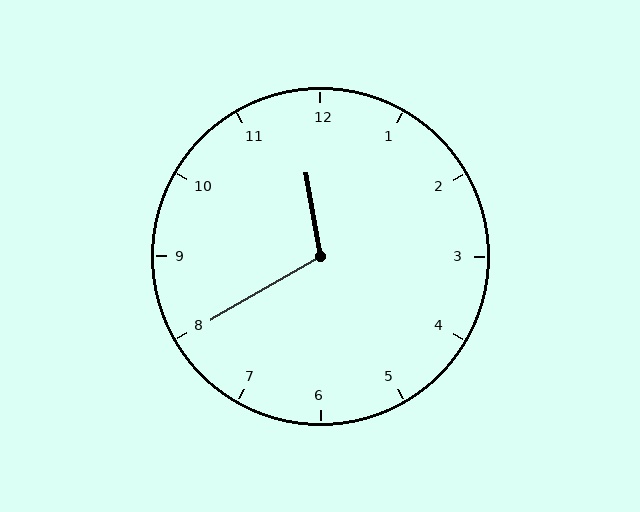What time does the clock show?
11:40.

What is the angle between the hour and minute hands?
Approximately 110 degrees.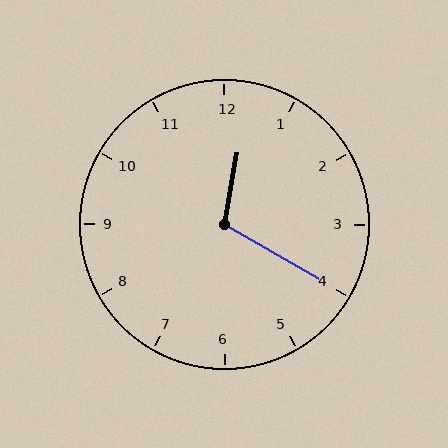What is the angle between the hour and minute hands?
Approximately 110 degrees.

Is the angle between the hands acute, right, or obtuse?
It is obtuse.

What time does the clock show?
12:20.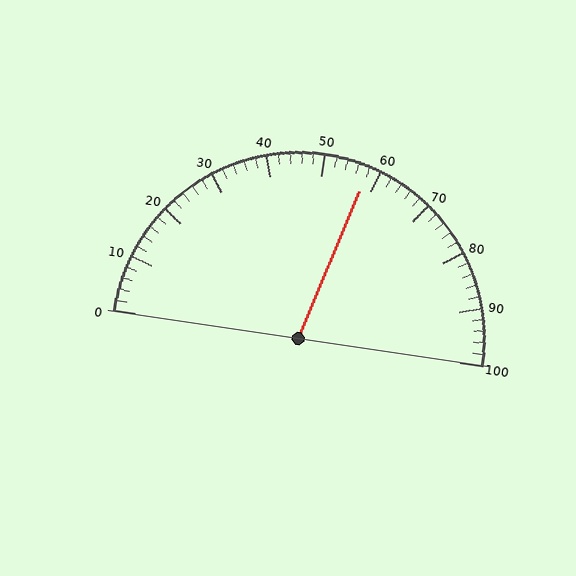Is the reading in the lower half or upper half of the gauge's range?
The reading is in the upper half of the range (0 to 100).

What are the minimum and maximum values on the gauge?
The gauge ranges from 0 to 100.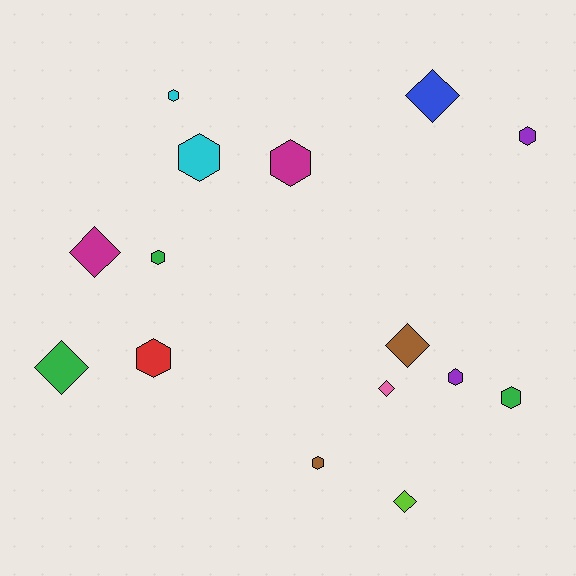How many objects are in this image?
There are 15 objects.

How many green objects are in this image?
There are 3 green objects.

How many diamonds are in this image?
There are 6 diamonds.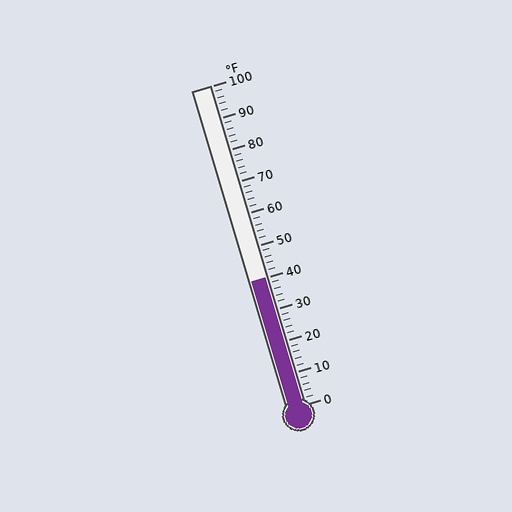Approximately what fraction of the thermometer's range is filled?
The thermometer is filled to approximately 40% of its range.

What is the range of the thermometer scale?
The thermometer scale ranges from 0°F to 100°F.